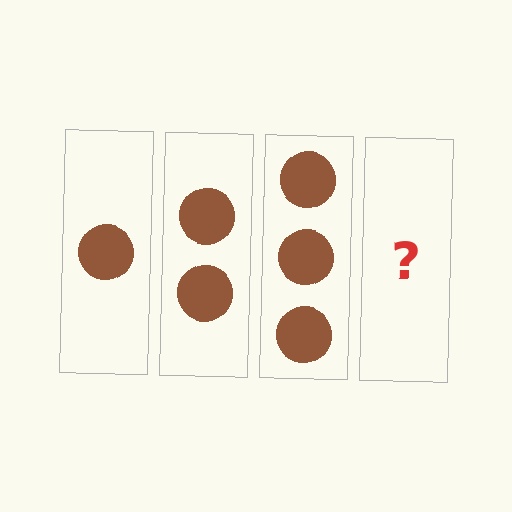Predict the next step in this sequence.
The next step is 4 circles.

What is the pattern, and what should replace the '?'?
The pattern is that each step adds one more circle. The '?' should be 4 circles.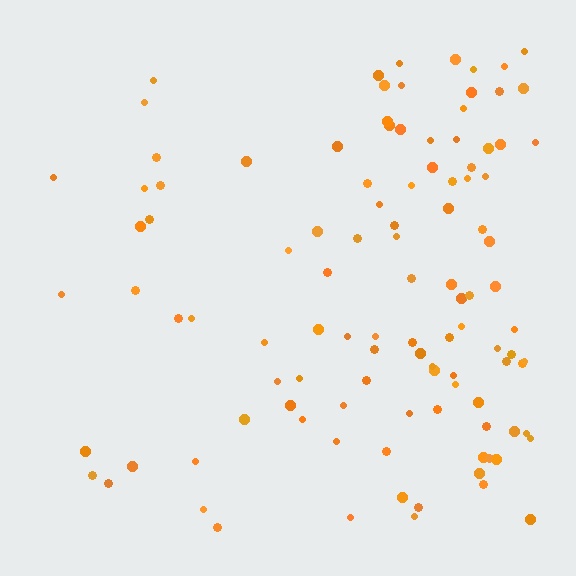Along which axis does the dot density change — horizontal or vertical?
Horizontal.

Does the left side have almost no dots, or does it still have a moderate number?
Still a moderate number, just noticeably fewer than the right.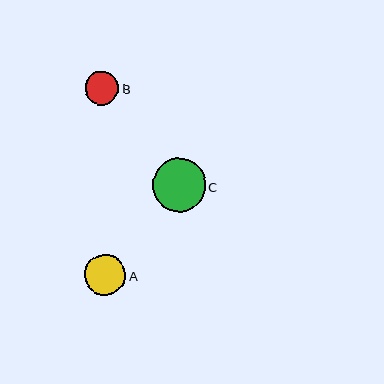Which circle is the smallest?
Circle B is the smallest with a size of approximately 34 pixels.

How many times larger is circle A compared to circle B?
Circle A is approximately 1.2 times the size of circle B.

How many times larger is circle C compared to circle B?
Circle C is approximately 1.6 times the size of circle B.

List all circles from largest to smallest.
From largest to smallest: C, A, B.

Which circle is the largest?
Circle C is the largest with a size of approximately 53 pixels.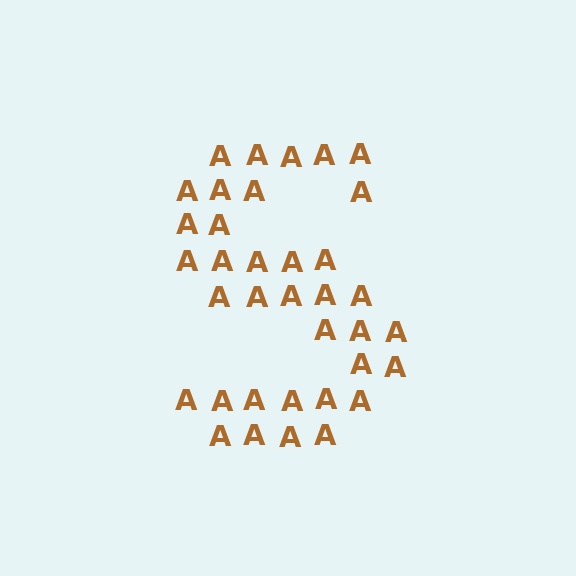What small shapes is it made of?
It is made of small letter A's.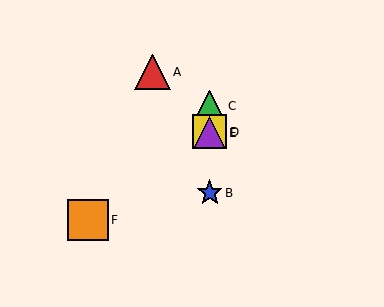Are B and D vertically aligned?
Yes, both are at x≈210.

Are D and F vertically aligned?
No, D is at x≈210 and F is at x≈88.